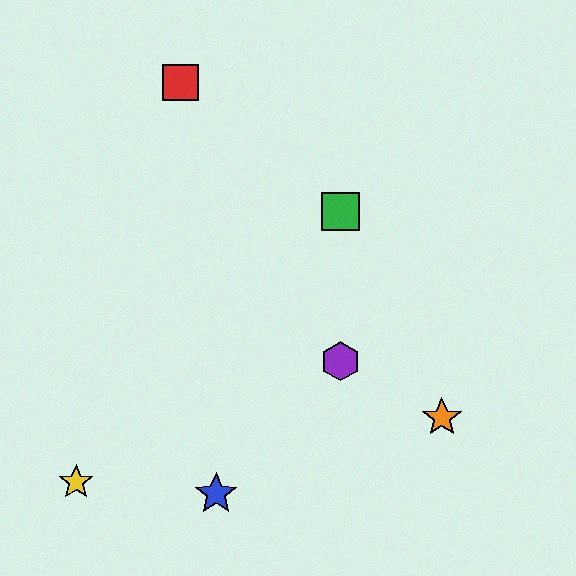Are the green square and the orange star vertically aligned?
No, the green square is at x≈340 and the orange star is at x≈442.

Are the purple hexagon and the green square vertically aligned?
Yes, both are at x≈340.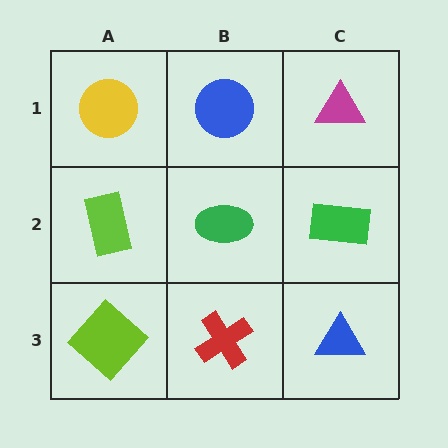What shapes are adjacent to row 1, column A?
A lime rectangle (row 2, column A), a blue circle (row 1, column B).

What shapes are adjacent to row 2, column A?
A yellow circle (row 1, column A), a lime diamond (row 3, column A), a green ellipse (row 2, column B).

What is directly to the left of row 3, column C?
A red cross.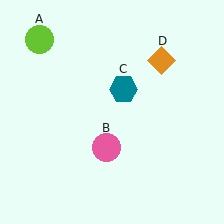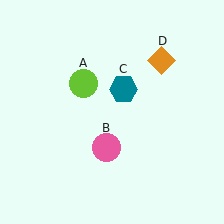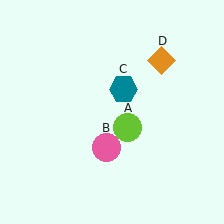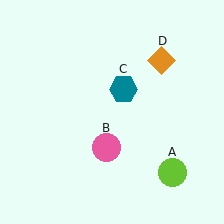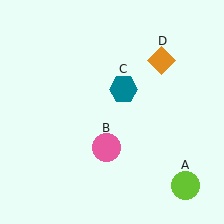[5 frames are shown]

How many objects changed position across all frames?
1 object changed position: lime circle (object A).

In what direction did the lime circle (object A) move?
The lime circle (object A) moved down and to the right.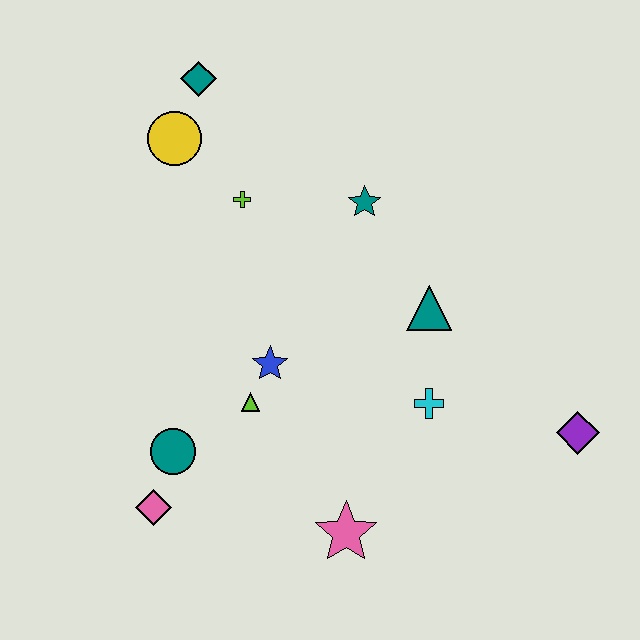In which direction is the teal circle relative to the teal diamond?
The teal circle is below the teal diamond.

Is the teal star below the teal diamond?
Yes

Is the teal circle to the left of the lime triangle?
Yes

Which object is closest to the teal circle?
The pink diamond is closest to the teal circle.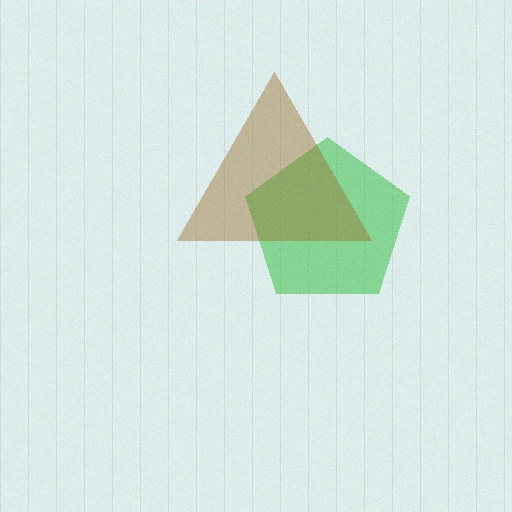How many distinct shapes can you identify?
There are 2 distinct shapes: a green pentagon, a brown triangle.